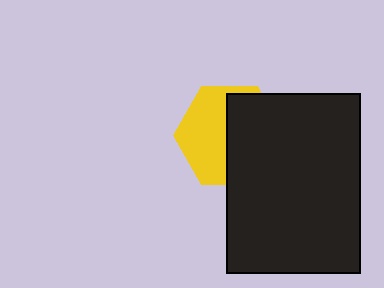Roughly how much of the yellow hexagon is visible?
About half of it is visible (roughly 48%).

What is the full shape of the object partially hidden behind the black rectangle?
The partially hidden object is a yellow hexagon.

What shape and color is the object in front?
The object in front is a black rectangle.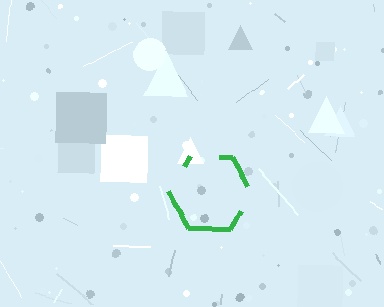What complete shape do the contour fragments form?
The contour fragments form a hexagon.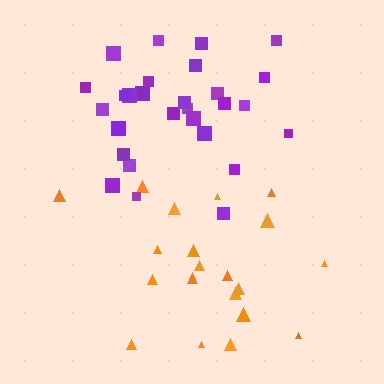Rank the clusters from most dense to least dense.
orange, purple.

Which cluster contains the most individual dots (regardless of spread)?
Purple (28).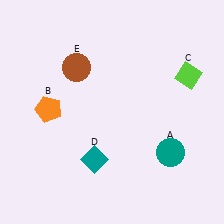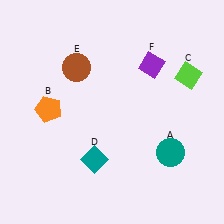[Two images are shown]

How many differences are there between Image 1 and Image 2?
There is 1 difference between the two images.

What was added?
A purple diamond (F) was added in Image 2.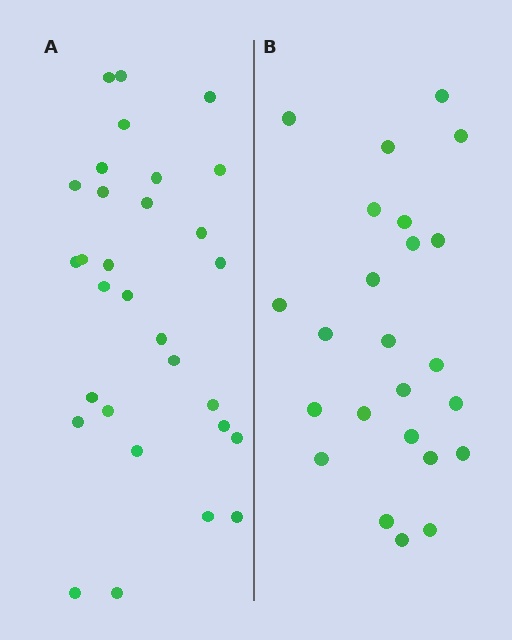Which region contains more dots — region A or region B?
Region A (the left region) has more dots.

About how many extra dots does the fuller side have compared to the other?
Region A has about 6 more dots than region B.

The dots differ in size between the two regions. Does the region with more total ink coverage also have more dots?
No. Region B has more total ink coverage because its dots are larger, but region A actually contains more individual dots. Total area can be misleading — the number of items is what matters here.